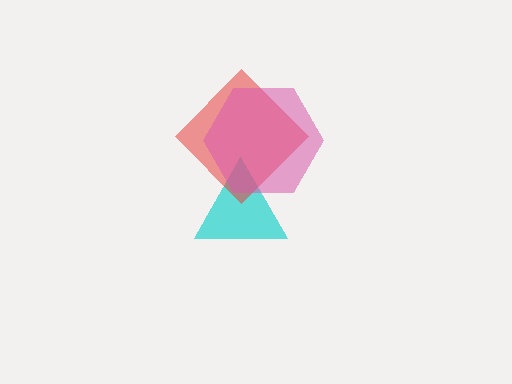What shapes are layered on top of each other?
The layered shapes are: a cyan triangle, a red diamond, a pink hexagon.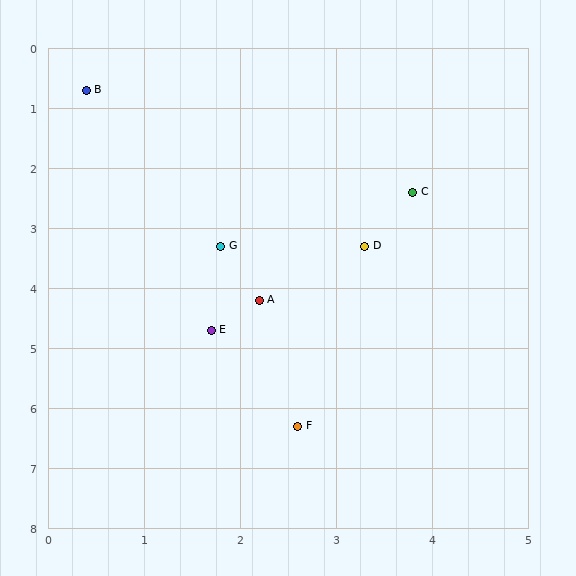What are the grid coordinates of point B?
Point B is at approximately (0.4, 0.7).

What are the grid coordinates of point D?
Point D is at approximately (3.3, 3.3).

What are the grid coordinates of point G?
Point G is at approximately (1.8, 3.3).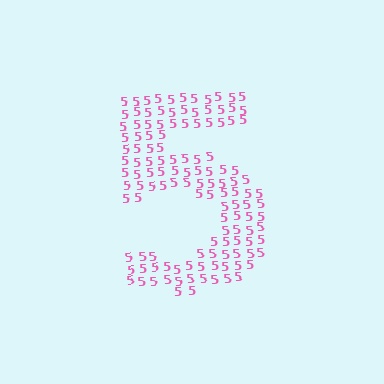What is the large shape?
The large shape is the digit 5.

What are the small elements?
The small elements are digit 5's.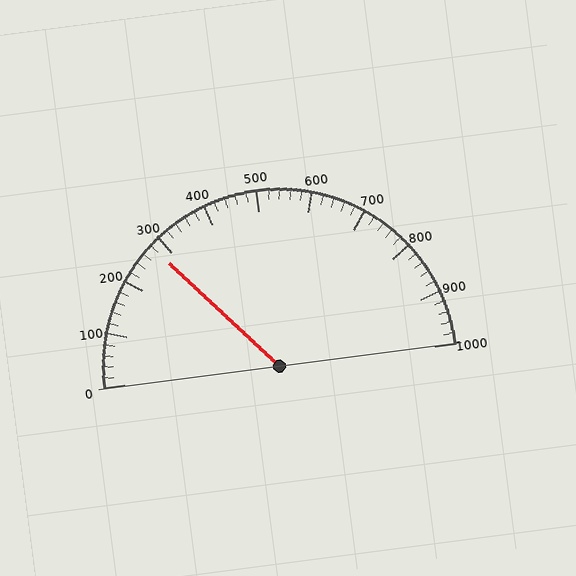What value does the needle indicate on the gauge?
The needle indicates approximately 280.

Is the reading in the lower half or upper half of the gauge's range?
The reading is in the lower half of the range (0 to 1000).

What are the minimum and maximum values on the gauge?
The gauge ranges from 0 to 1000.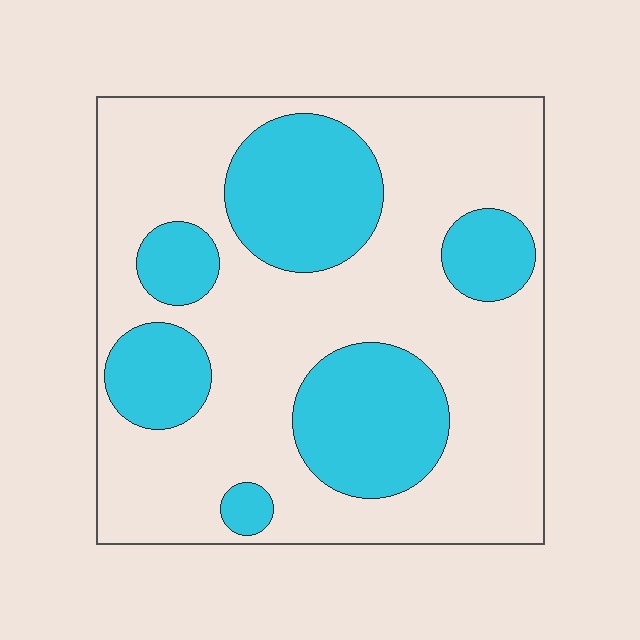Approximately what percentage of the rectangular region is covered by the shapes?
Approximately 30%.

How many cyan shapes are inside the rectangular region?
6.